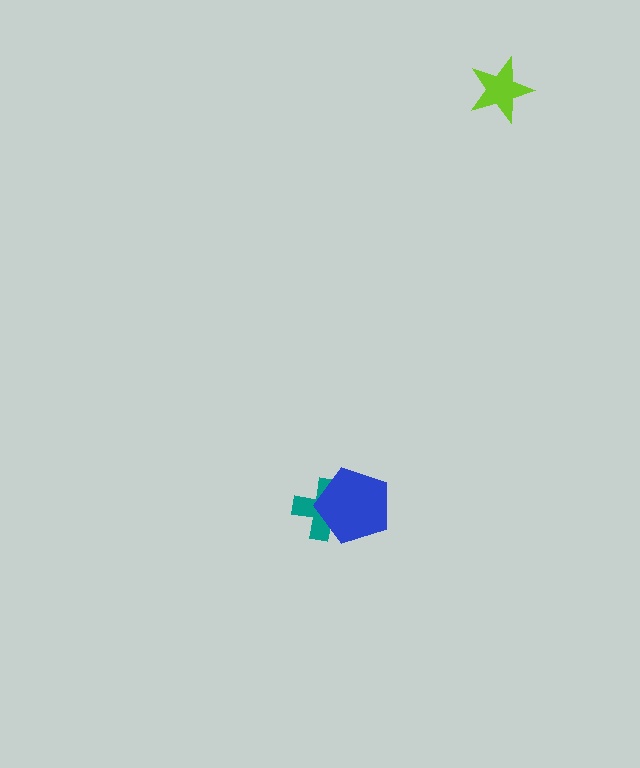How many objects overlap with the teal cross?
1 object overlaps with the teal cross.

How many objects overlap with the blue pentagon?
1 object overlaps with the blue pentagon.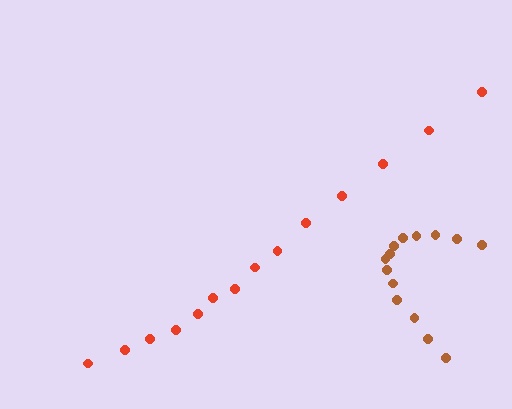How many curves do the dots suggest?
There are 2 distinct paths.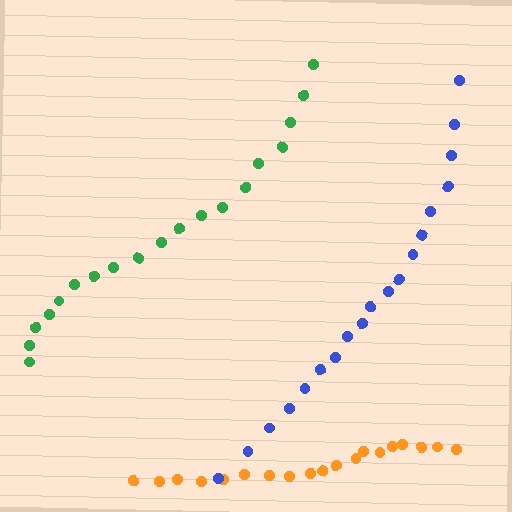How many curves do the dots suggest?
There are 3 distinct paths.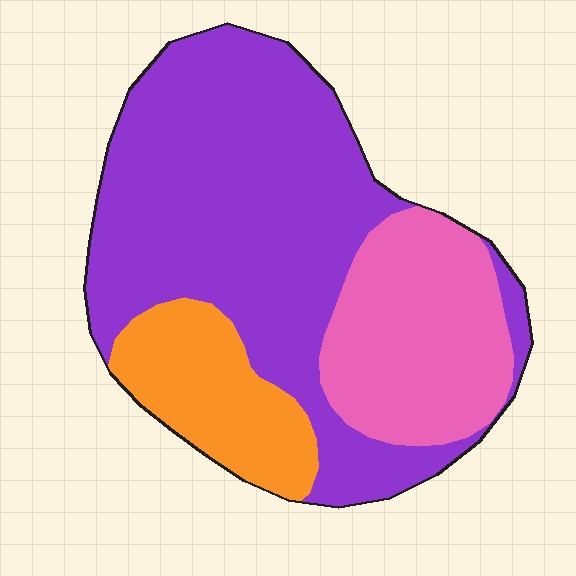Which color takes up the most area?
Purple, at roughly 60%.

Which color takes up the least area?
Orange, at roughly 15%.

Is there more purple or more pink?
Purple.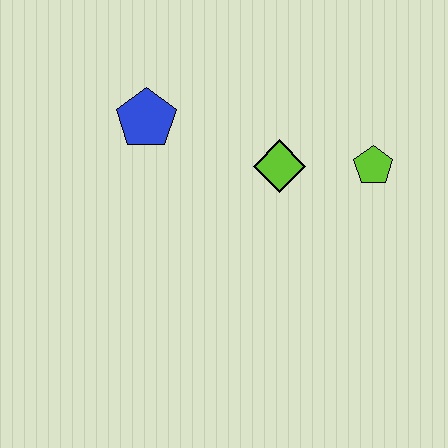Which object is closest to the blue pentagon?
The lime diamond is closest to the blue pentagon.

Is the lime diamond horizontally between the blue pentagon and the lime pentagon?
Yes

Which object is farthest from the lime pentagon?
The blue pentagon is farthest from the lime pentagon.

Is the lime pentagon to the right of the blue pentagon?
Yes